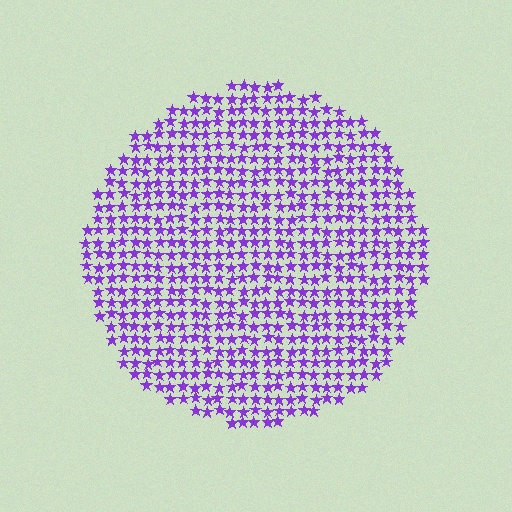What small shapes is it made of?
It is made of small stars.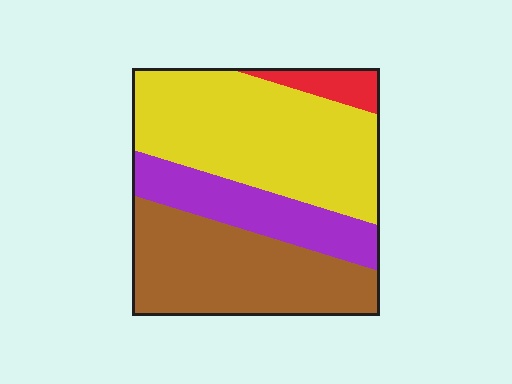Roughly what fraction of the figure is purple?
Purple covers about 20% of the figure.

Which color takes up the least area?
Red, at roughly 5%.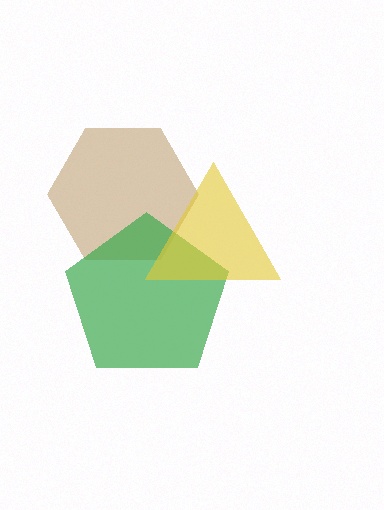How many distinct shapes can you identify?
There are 3 distinct shapes: a brown hexagon, a green pentagon, a yellow triangle.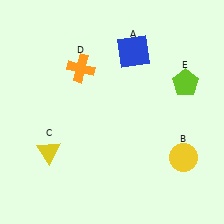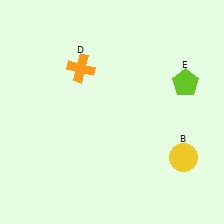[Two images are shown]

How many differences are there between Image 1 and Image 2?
There are 2 differences between the two images.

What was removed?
The yellow triangle (C), the blue square (A) were removed in Image 2.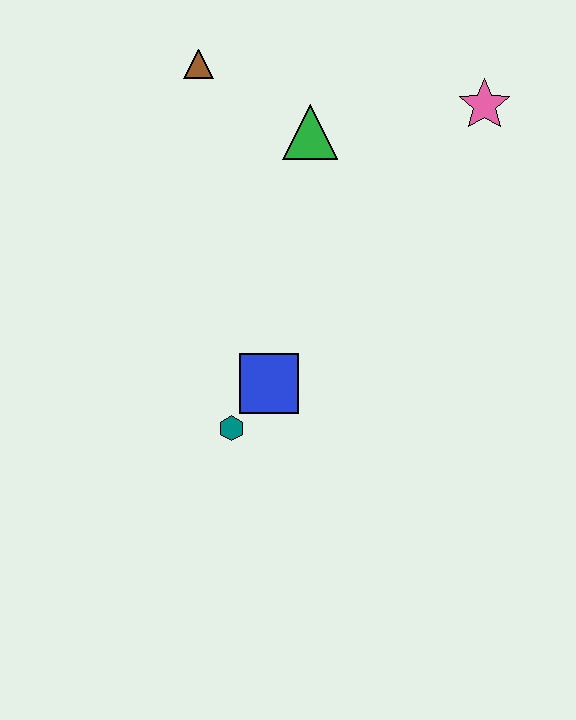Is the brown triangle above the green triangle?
Yes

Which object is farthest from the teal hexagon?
The pink star is farthest from the teal hexagon.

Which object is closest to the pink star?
The green triangle is closest to the pink star.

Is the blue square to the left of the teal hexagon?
No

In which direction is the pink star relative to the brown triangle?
The pink star is to the right of the brown triangle.